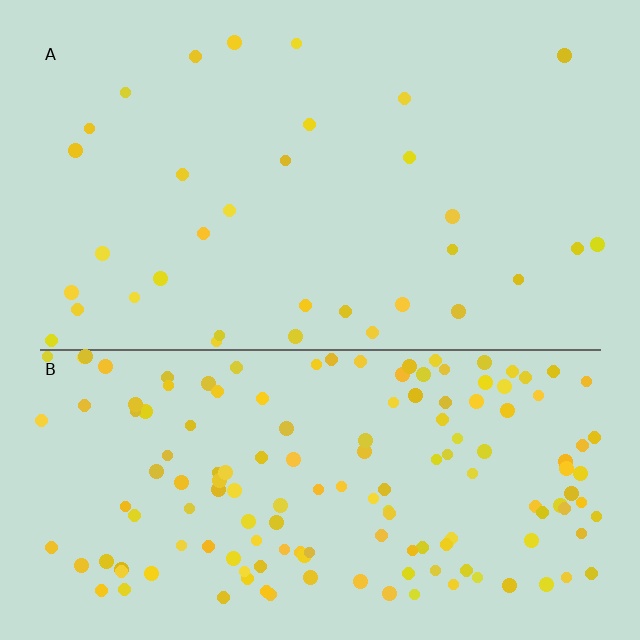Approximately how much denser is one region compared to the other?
Approximately 4.6× — region B over region A.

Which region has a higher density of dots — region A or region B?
B (the bottom).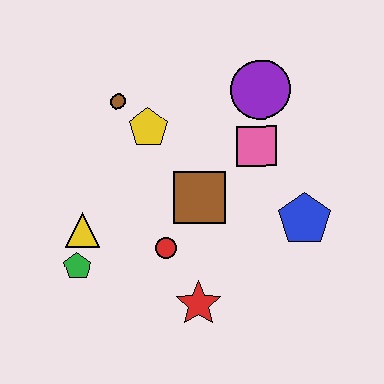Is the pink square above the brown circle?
No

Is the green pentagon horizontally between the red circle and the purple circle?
No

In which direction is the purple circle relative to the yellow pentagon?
The purple circle is to the right of the yellow pentagon.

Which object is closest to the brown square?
The red circle is closest to the brown square.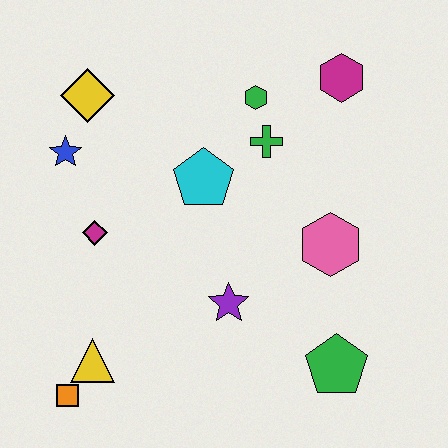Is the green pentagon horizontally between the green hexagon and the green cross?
No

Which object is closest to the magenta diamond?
The blue star is closest to the magenta diamond.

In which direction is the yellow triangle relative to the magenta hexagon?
The yellow triangle is below the magenta hexagon.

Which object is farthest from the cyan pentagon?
The orange square is farthest from the cyan pentagon.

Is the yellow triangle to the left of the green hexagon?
Yes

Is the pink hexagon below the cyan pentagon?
Yes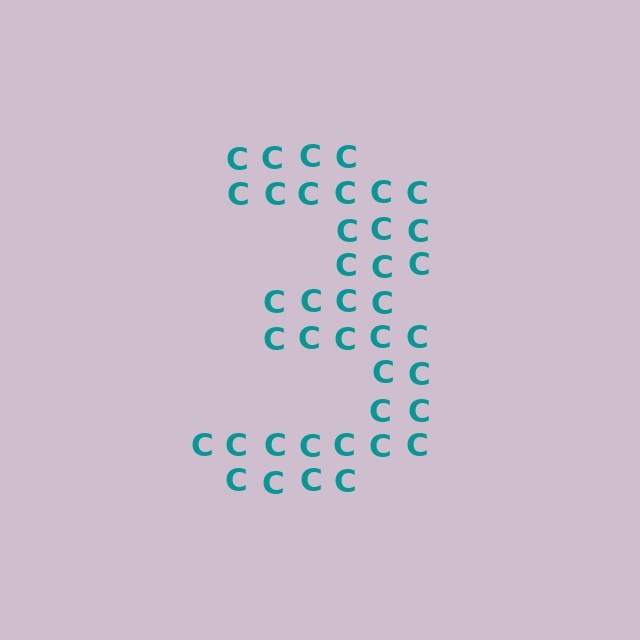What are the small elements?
The small elements are letter C's.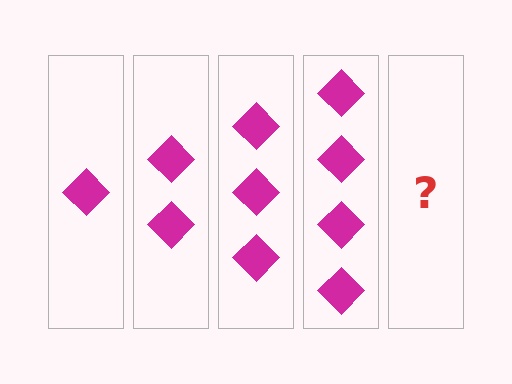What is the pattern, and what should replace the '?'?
The pattern is that each step adds one more diamond. The '?' should be 5 diamonds.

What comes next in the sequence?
The next element should be 5 diamonds.